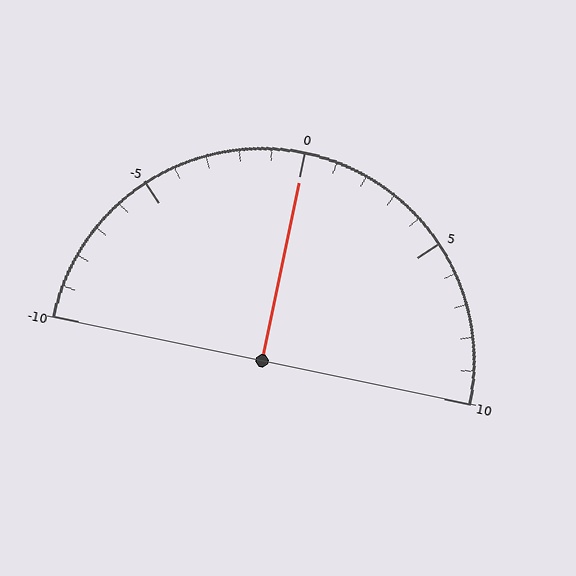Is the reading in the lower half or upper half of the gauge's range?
The reading is in the upper half of the range (-10 to 10).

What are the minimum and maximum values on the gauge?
The gauge ranges from -10 to 10.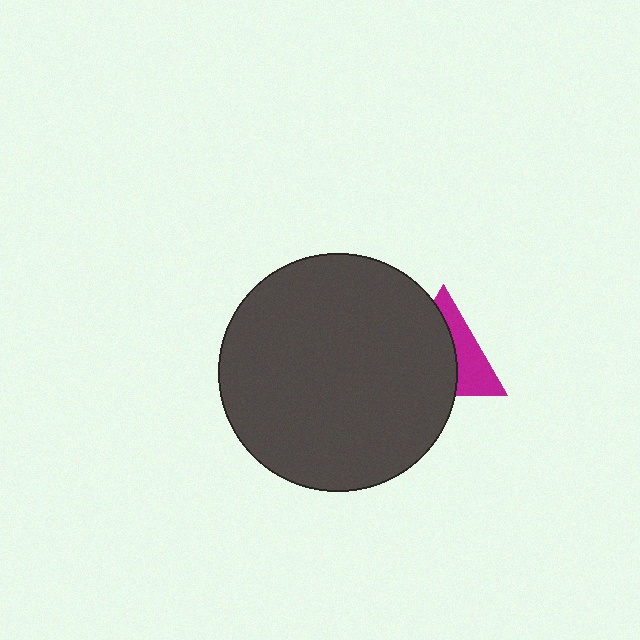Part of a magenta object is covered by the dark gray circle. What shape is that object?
It is a triangle.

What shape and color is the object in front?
The object in front is a dark gray circle.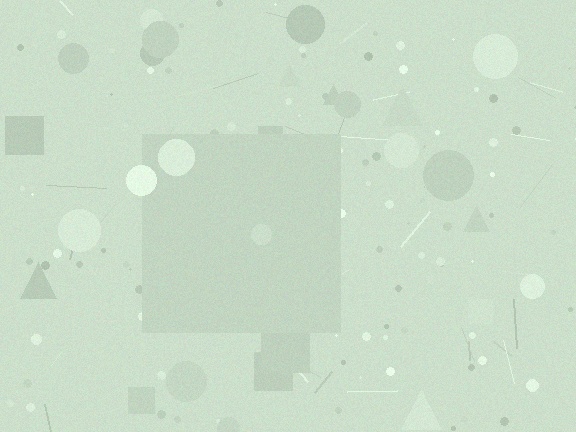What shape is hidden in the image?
A square is hidden in the image.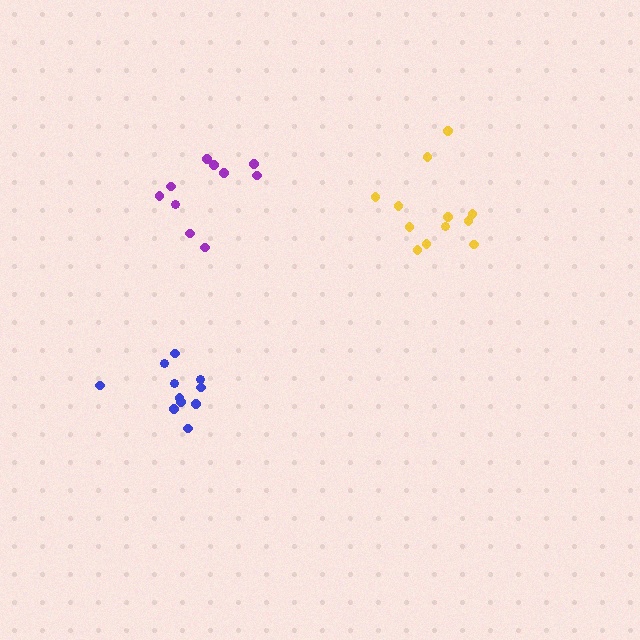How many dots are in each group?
Group 1: 11 dots, Group 2: 12 dots, Group 3: 10 dots (33 total).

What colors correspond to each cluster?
The clusters are colored: blue, yellow, purple.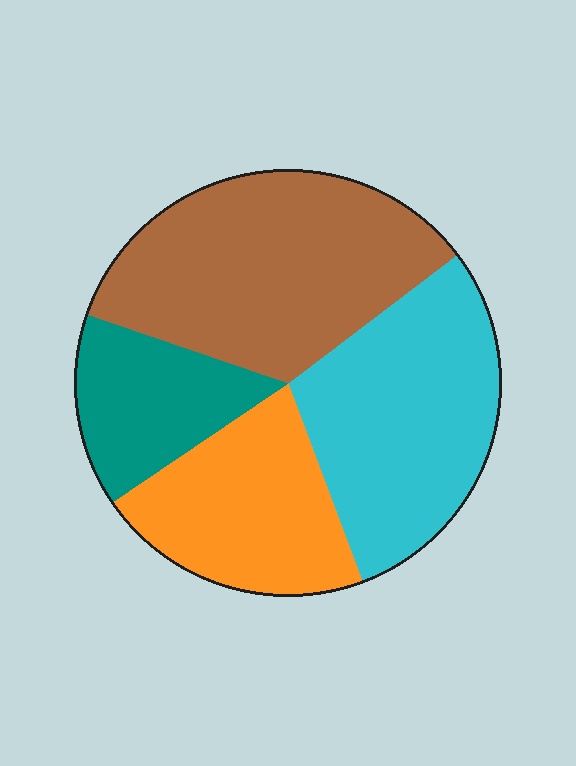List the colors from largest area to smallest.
From largest to smallest: brown, cyan, orange, teal.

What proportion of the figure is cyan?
Cyan covers roughly 30% of the figure.